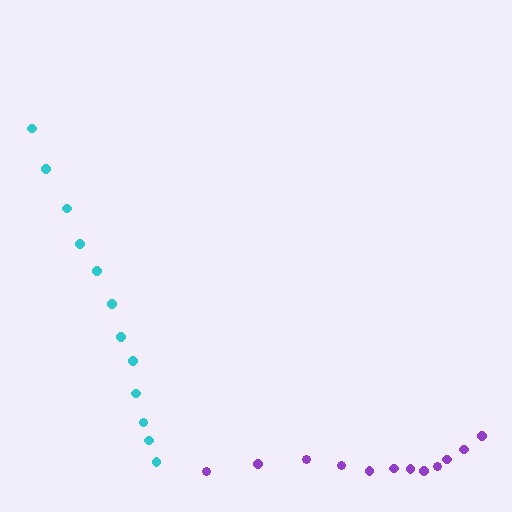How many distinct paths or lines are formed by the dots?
There are 2 distinct paths.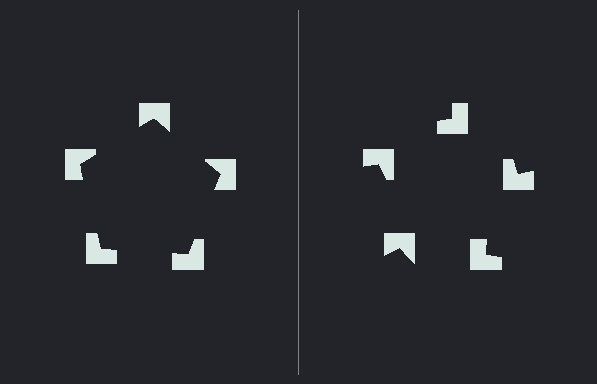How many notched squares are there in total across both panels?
10 — 5 on each side.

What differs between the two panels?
The notched squares are positioned identically on both sides; only the wedge orientations differ. On the left they align to a pentagon; on the right they are misaligned.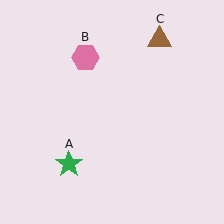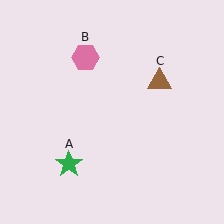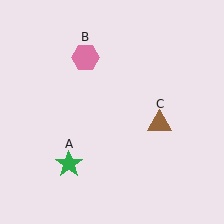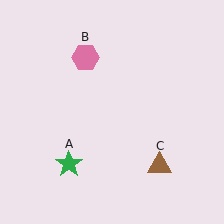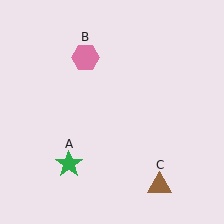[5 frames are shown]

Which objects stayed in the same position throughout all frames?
Green star (object A) and pink hexagon (object B) remained stationary.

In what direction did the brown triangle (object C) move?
The brown triangle (object C) moved down.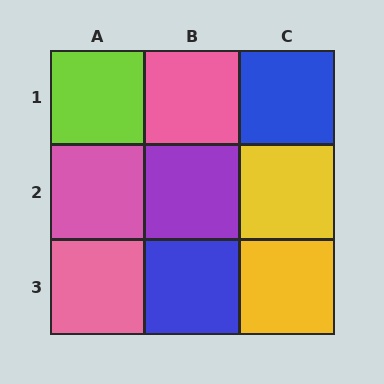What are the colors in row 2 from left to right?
Pink, purple, yellow.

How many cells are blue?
2 cells are blue.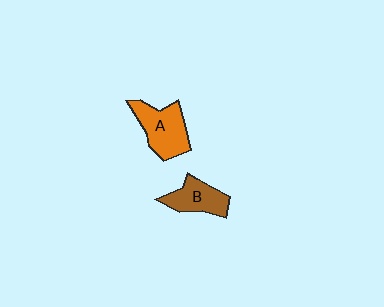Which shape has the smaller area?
Shape B (brown).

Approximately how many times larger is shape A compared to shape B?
Approximately 1.3 times.